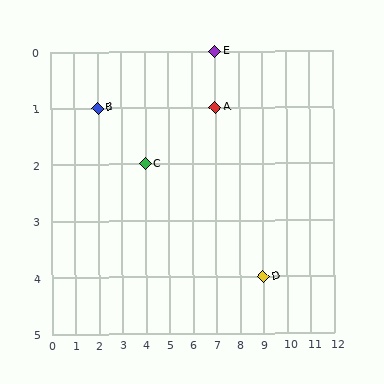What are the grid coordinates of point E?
Point E is at grid coordinates (7, 0).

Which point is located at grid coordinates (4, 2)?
Point C is at (4, 2).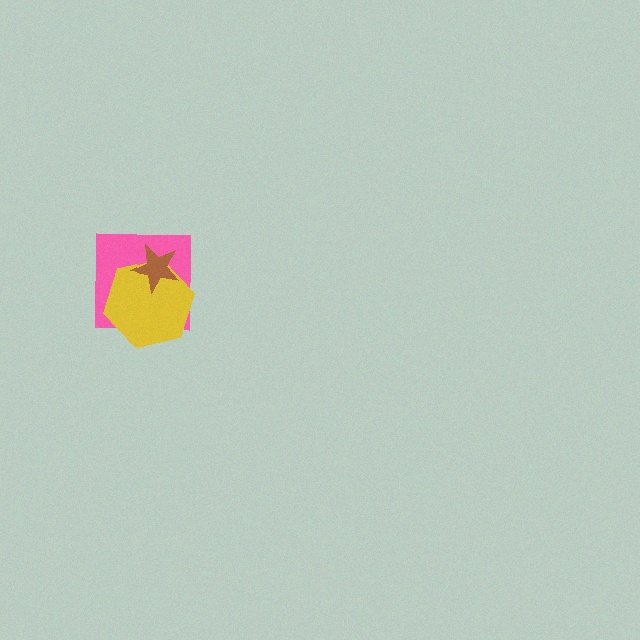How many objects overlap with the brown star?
2 objects overlap with the brown star.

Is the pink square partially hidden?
Yes, it is partially covered by another shape.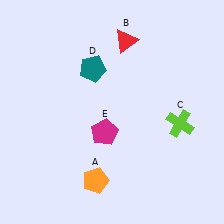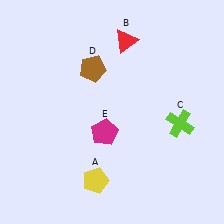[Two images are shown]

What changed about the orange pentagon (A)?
In Image 1, A is orange. In Image 2, it changed to yellow.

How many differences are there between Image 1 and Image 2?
There are 2 differences between the two images.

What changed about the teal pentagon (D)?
In Image 1, D is teal. In Image 2, it changed to brown.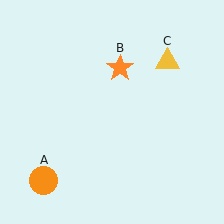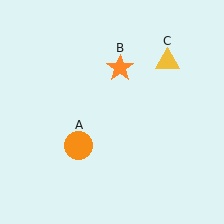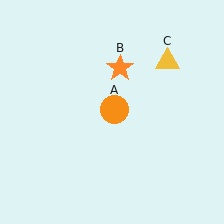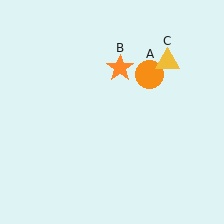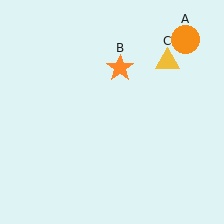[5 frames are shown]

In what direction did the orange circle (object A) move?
The orange circle (object A) moved up and to the right.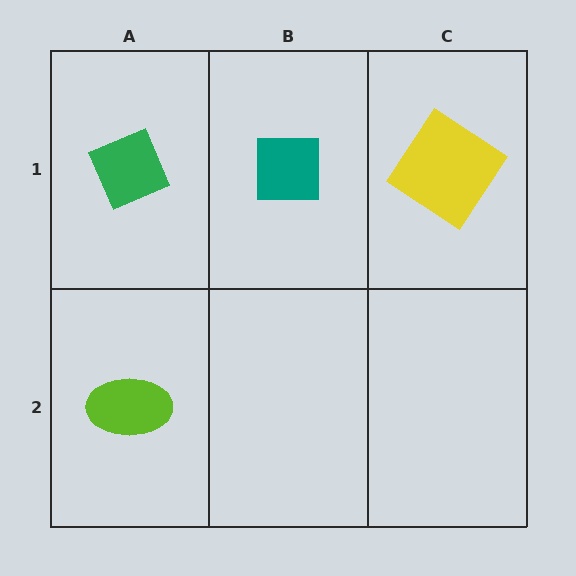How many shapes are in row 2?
1 shape.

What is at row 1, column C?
A yellow diamond.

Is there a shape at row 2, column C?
No, that cell is empty.